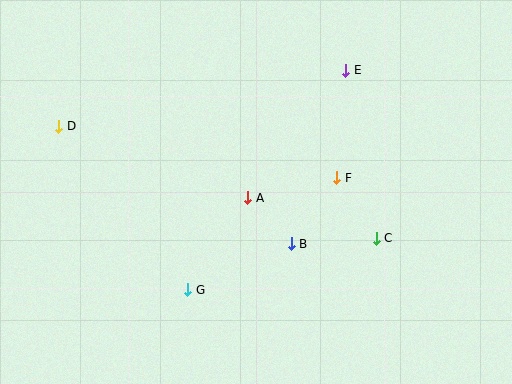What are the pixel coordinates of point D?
Point D is at (59, 126).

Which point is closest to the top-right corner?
Point E is closest to the top-right corner.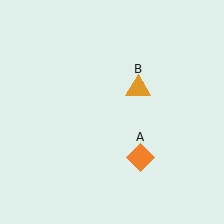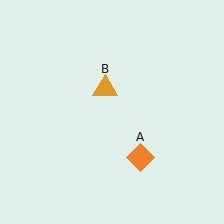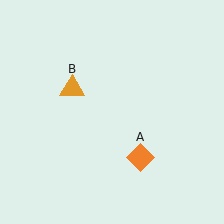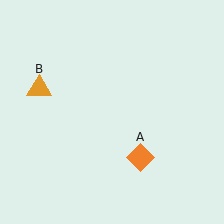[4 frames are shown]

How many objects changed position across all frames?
1 object changed position: orange triangle (object B).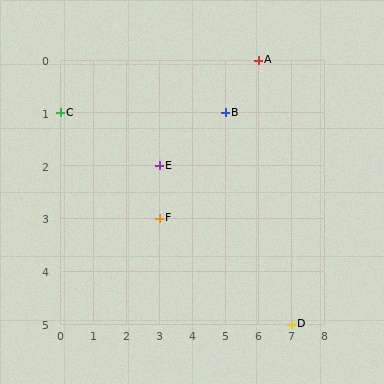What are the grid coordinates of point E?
Point E is at grid coordinates (3, 2).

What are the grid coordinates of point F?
Point F is at grid coordinates (3, 3).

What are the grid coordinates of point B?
Point B is at grid coordinates (5, 1).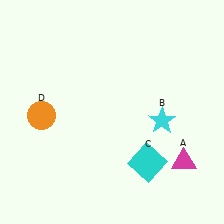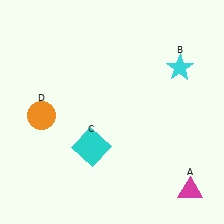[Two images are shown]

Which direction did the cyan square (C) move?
The cyan square (C) moved left.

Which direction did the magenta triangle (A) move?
The magenta triangle (A) moved down.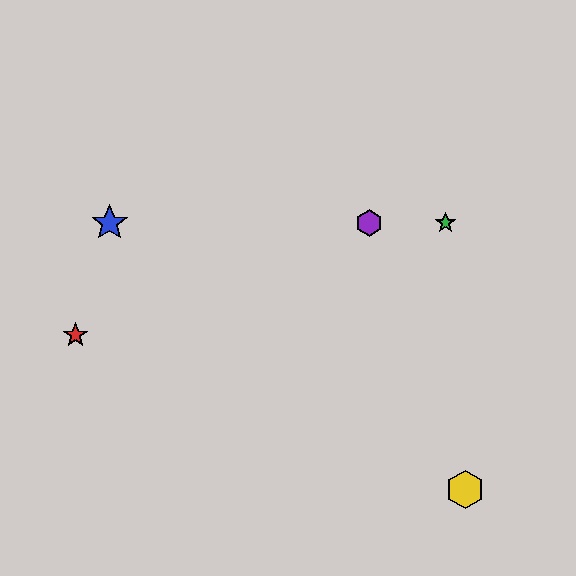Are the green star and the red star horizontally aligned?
No, the green star is at y≈223 and the red star is at y≈335.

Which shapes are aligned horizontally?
The blue star, the green star, the purple hexagon are aligned horizontally.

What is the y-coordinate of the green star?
The green star is at y≈223.